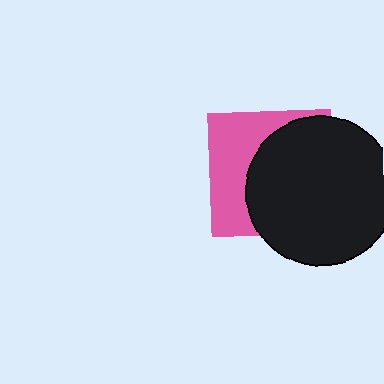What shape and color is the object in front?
The object in front is a black circle.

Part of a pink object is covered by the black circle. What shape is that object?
It is a square.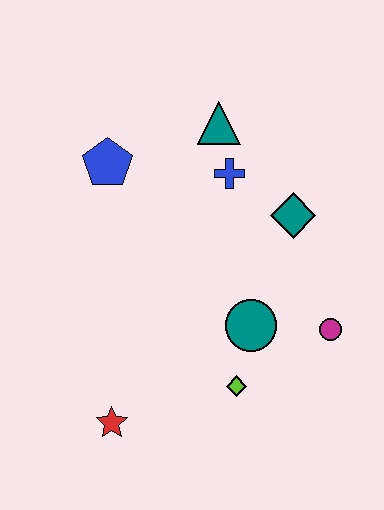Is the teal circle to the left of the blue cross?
No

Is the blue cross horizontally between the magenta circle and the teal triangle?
Yes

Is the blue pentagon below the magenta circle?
No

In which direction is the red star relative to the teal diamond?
The red star is below the teal diamond.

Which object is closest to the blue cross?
The teal triangle is closest to the blue cross.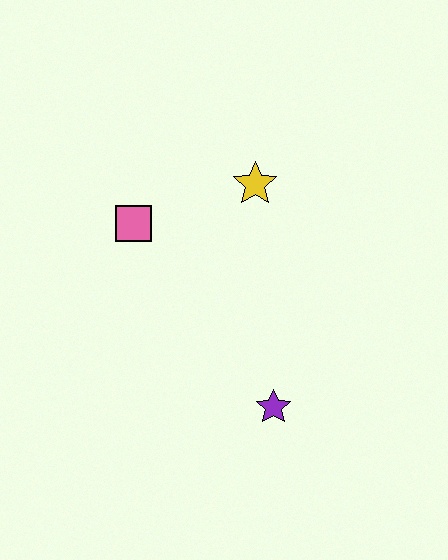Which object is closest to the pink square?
The yellow star is closest to the pink square.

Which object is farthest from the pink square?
The purple star is farthest from the pink square.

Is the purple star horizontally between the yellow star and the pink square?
No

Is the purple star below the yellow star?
Yes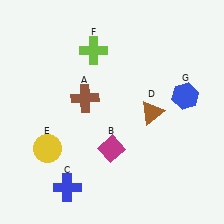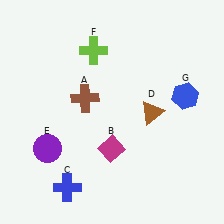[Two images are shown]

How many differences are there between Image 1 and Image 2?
There is 1 difference between the two images.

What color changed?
The circle (E) changed from yellow in Image 1 to purple in Image 2.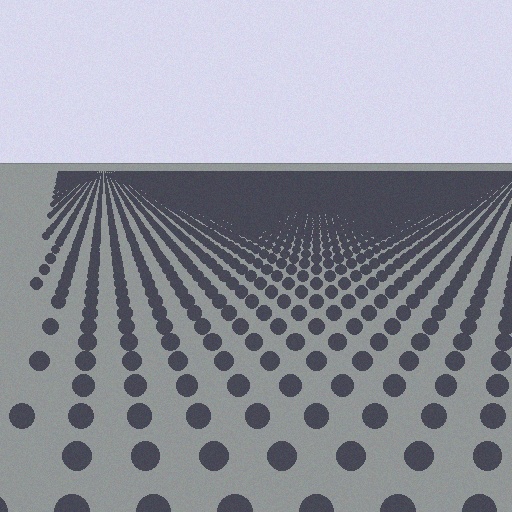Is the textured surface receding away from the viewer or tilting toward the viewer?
The surface is receding away from the viewer. Texture elements get smaller and denser toward the top.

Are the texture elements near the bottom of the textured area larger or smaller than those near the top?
Larger. Near the bottom, elements are closer to the viewer and appear at a bigger on-screen size.